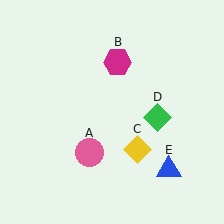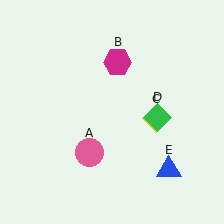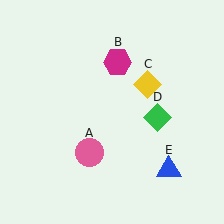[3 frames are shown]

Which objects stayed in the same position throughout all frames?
Pink circle (object A) and magenta hexagon (object B) and green diamond (object D) and blue triangle (object E) remained stationary.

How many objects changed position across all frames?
1 object changed position: yellow diamond (object C).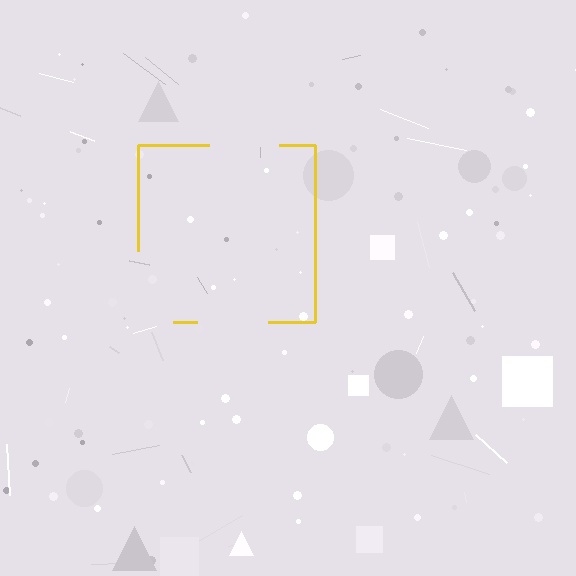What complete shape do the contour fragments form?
The contour fragments form a square.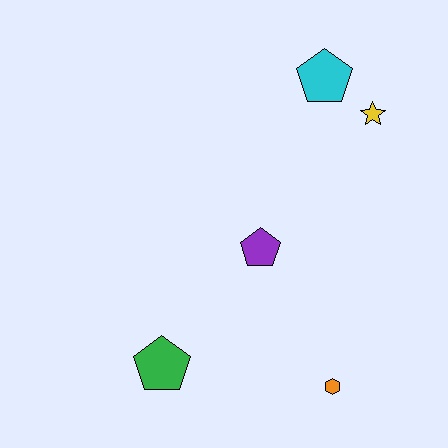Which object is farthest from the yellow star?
The green pentagon is farthest from the yellow star.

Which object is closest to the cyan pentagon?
The yellow star is closest to the cyan pentagon.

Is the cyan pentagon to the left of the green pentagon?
No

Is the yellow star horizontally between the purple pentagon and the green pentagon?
No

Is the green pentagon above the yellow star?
No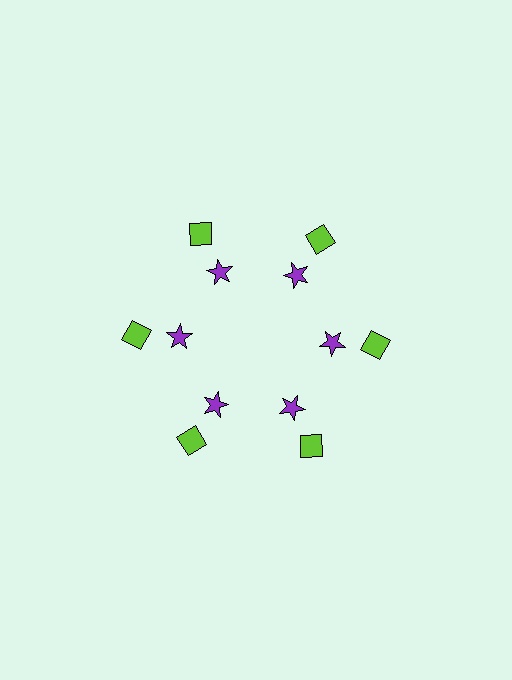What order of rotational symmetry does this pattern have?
This pattern has 6-fold rotational symmetry.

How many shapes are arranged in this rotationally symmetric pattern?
There are 12 shapes, arranged in 6 groups of 2.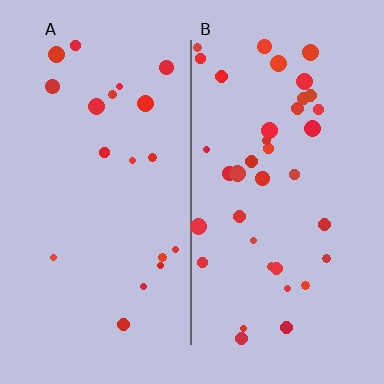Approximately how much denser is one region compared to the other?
Approximately 1.9× — region B over region A.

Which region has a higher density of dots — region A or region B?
B (the right).